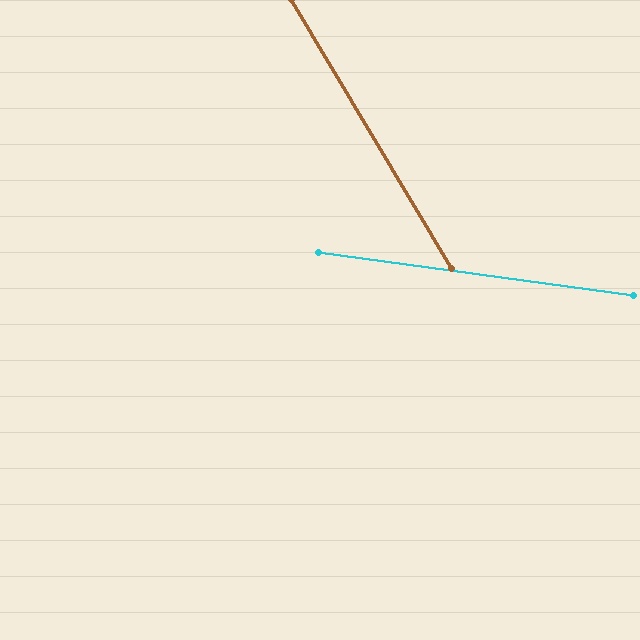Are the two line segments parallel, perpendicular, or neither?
Neither parallel nor perpendicular — they differ by about 52°.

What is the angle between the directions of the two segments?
Approximately 52 degrees.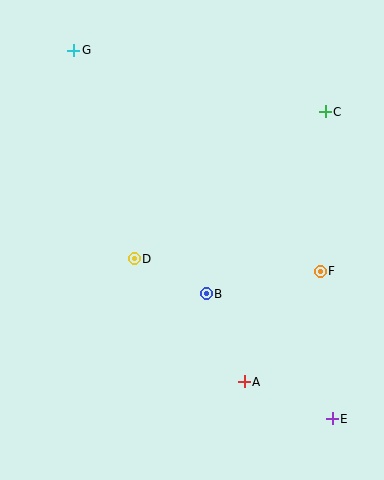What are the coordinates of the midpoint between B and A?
The midpoint between B and A is at (225, 338).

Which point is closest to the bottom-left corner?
Point D is closest to the bottom-left corner.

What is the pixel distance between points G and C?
The distance between G and C is 259 pixels.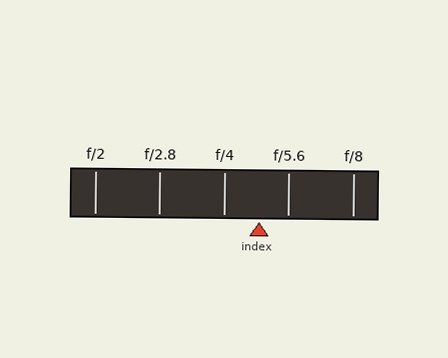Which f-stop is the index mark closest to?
The index mark is closest to f/5.6.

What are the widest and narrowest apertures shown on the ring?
The widest aperture shown is f/2 and the narrowest is f/8.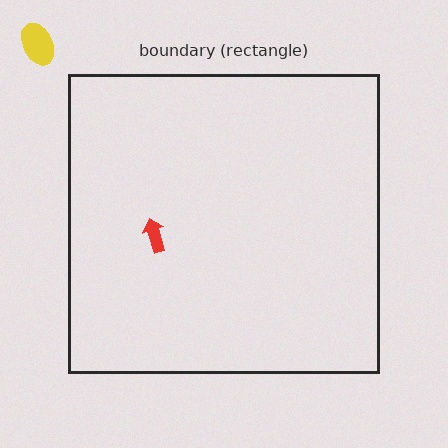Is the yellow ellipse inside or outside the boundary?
Outside.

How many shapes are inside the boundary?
1 inside, 1 outside.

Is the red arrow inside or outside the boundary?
Inside.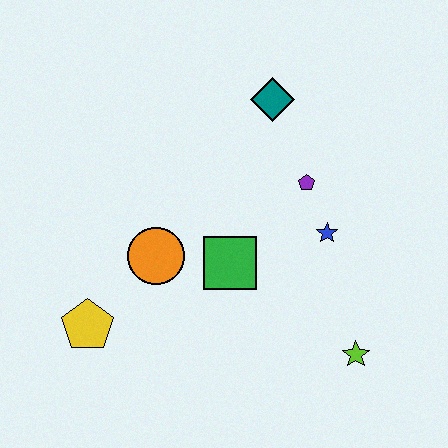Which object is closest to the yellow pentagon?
The orange circle is closest to the yellow pentagon.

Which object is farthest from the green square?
The teal diamond is farthest from the green square.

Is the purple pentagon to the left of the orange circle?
No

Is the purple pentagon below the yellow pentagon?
No